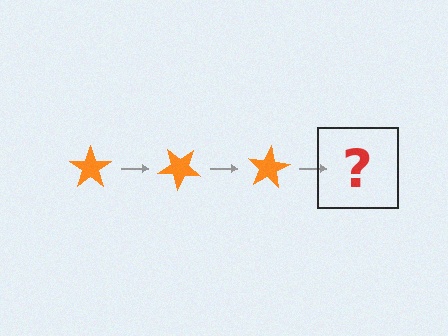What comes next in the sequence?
The next element should be an orange star rotated 120 degrees.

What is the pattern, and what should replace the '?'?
The pattern is that the star rotates 40 degrees each step. The '?' should be an orange star rotated 120 degrees.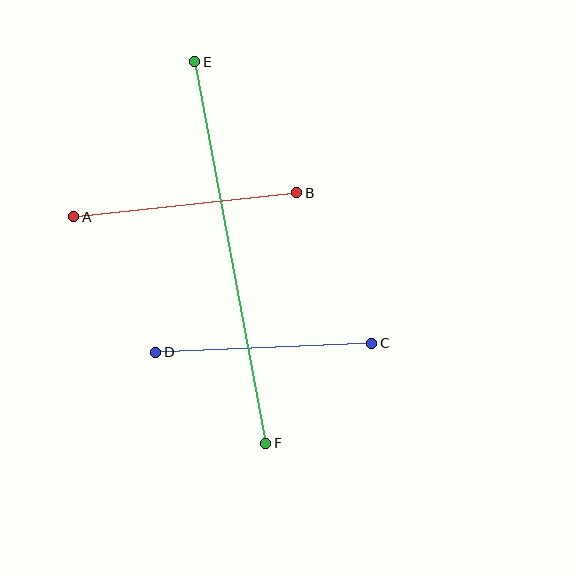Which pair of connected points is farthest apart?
Points E and F are farthest apart.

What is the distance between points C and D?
The distance is approximately 216 pixels.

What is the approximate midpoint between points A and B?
The midpoint is at approximately (185, 205) pixels.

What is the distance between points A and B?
The distance is approximately 225 pixels.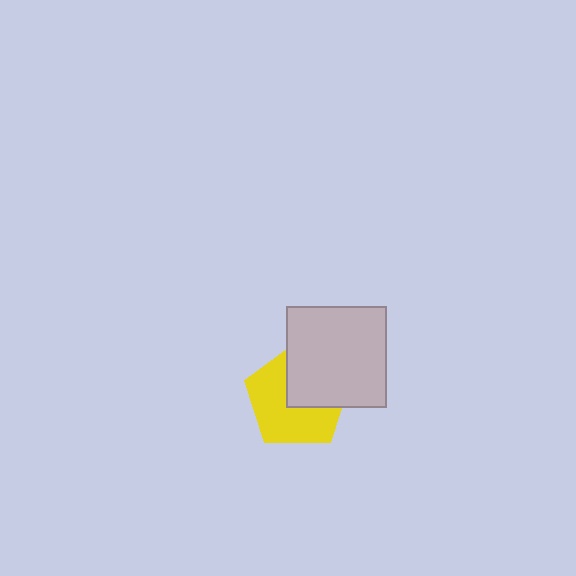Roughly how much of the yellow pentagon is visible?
About half of it is visible (roughly 59%).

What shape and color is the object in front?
The object in front is a light gray square.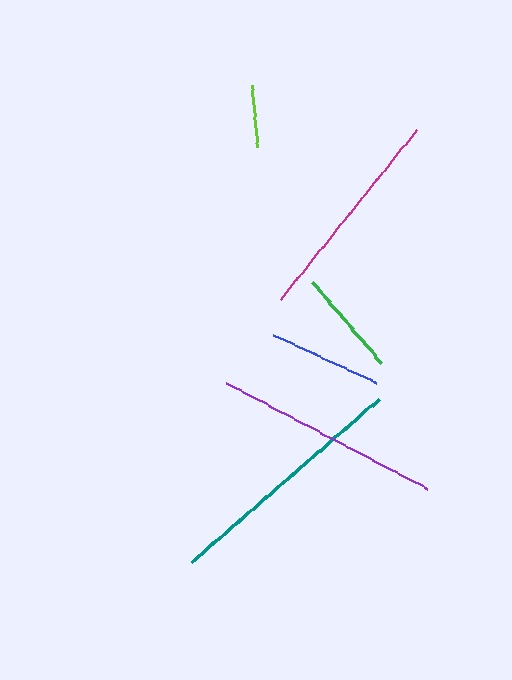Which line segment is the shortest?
The lime line is the shortest at approximately 62 pixels.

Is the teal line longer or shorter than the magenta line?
The teal line is longer than the magenta line.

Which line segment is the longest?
The teal line is the longest at approximately 249 pixels.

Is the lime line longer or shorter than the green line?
The green line is longer than the lime line.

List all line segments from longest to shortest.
From longest to shortest: teal, purple, magenta, blue, green, lime.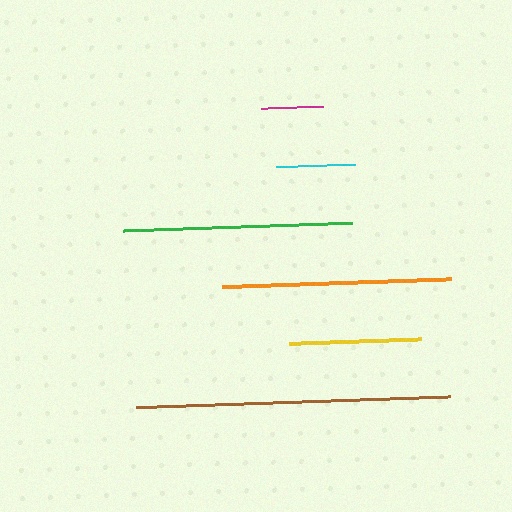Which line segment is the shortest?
The magenta line is the shortest at approximately 62 pixels.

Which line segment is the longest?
The brown line is the longest at approximately 314 pixels.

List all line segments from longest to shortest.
From longest to shortest: brown, orange, green, yellow, cyan, magenta.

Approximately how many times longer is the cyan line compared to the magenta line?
The cyan line is approximately 1.3 times the length of the magenta line.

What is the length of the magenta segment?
The magenta segment is approximately 62 pixels long.